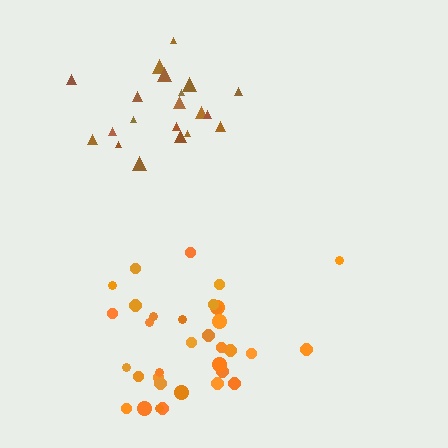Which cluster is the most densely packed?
Brown.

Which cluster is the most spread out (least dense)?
Orange.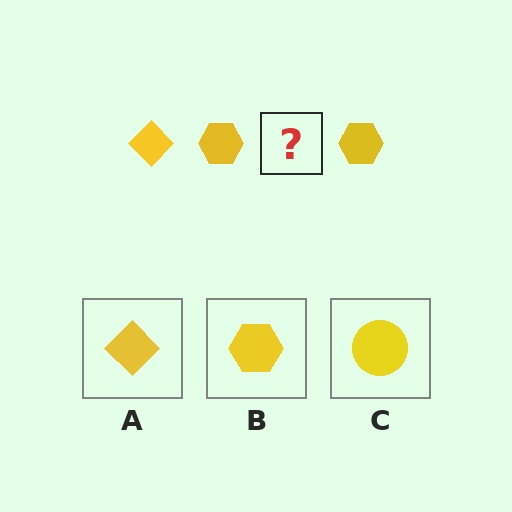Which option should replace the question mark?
Option A.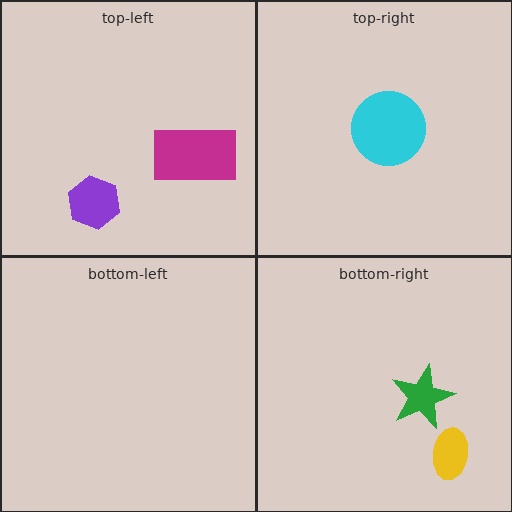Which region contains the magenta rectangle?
The top-left region.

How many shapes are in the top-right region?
1.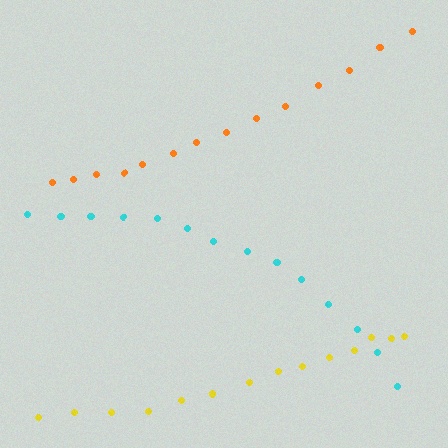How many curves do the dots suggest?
There are 3 distinct paths.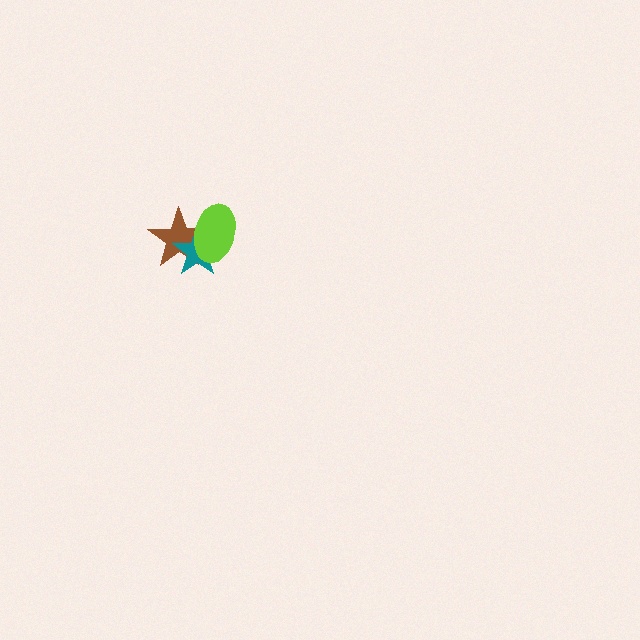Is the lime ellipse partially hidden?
No, no other shape covers it.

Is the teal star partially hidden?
Yes, it is partially covered by another shape.